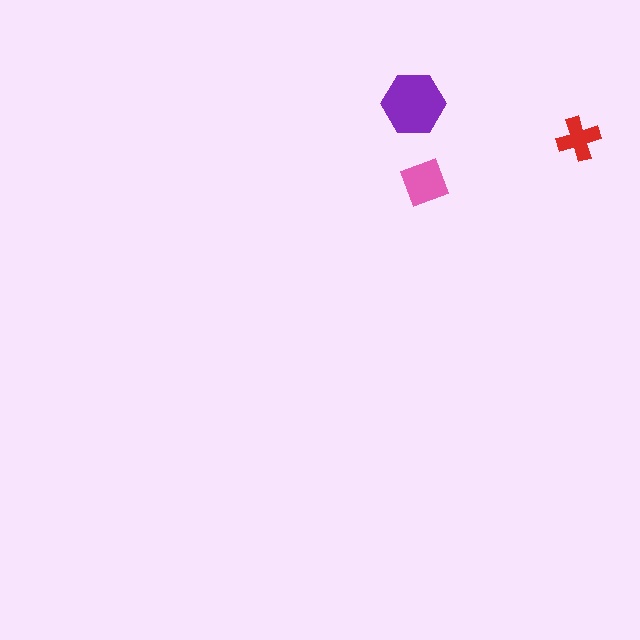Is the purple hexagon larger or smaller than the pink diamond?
Larger.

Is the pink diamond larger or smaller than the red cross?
Larger.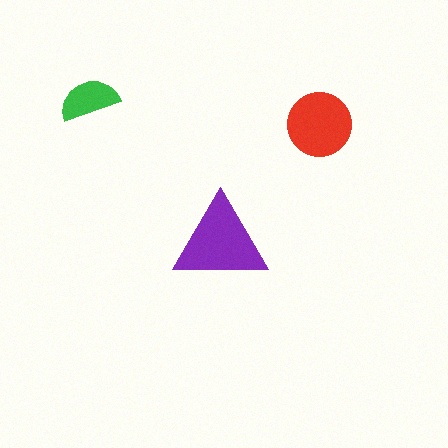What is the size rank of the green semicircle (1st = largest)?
3rd.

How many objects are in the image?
There are 3 objects in the image.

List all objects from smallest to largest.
The green semicircle, the red circle, the purple triangle.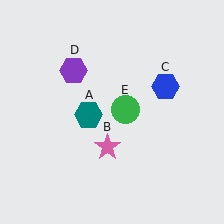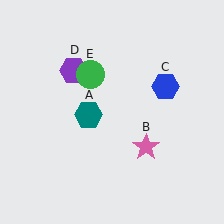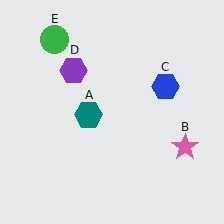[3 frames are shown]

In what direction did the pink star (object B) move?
The pink star (object B) moved right.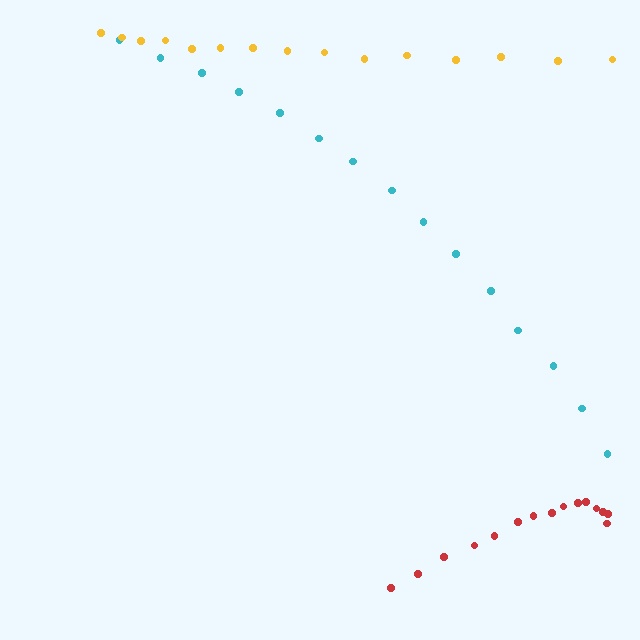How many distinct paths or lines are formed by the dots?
There are 3 distinct paths.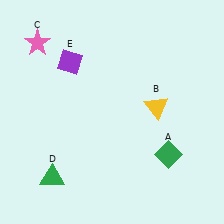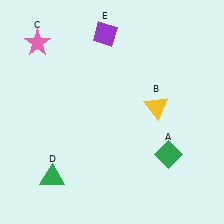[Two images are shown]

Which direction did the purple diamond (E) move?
The purple diamond (E) moved right.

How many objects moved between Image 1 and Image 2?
1 object moved between the two images.